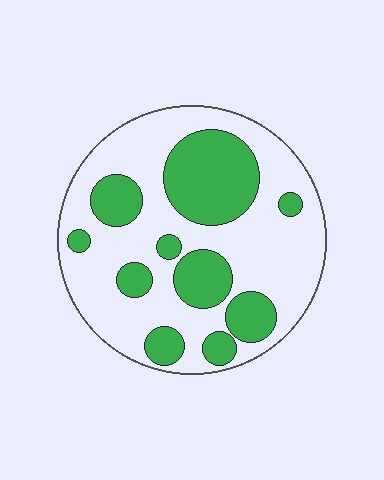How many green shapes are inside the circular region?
10.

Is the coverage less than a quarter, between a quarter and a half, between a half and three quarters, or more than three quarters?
Between a quarter and a half.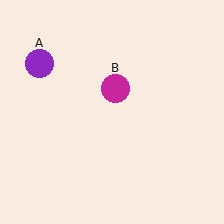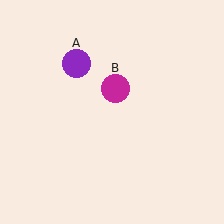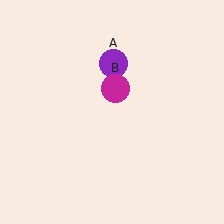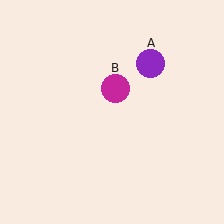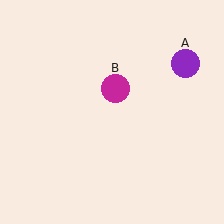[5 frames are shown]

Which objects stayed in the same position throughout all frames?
Magenta circle (object B) remained stationary.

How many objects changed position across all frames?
1 object changed position: purple circle (object A).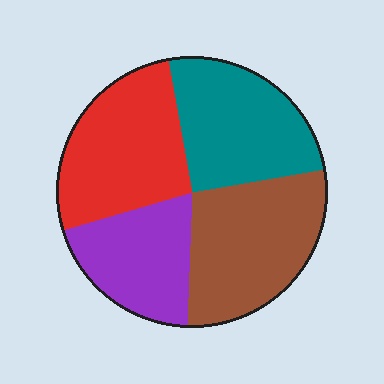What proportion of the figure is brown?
Brown covers about 30% of the figure.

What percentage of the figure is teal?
Teal takes up between a quarter and a half of the figure.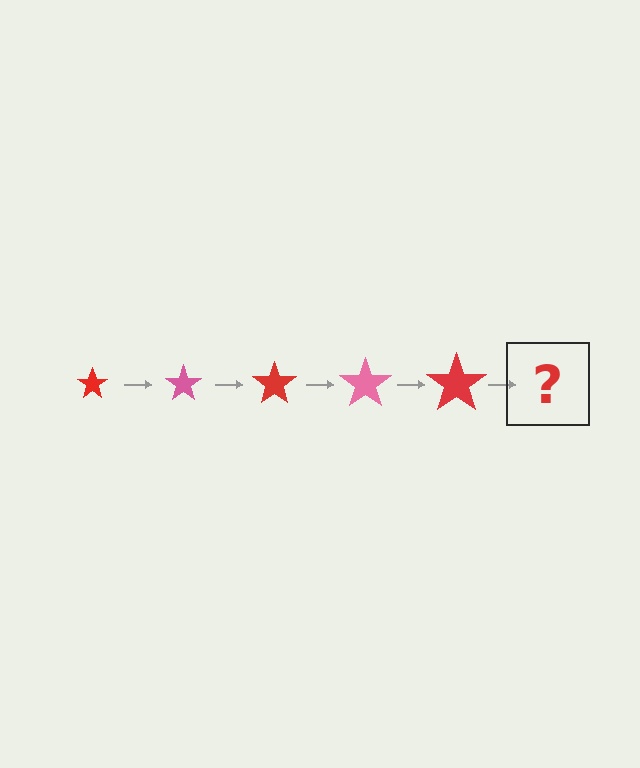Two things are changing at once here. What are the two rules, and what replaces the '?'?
The two rules are that the star grows larger each step and the color cycles through red and pink. The '?' should be a pink star, larger than the previous one.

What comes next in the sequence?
The next element should be a pink star, larger than the previous one.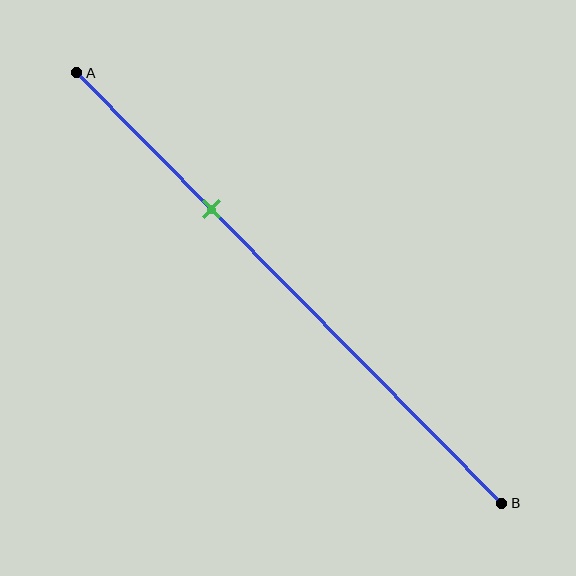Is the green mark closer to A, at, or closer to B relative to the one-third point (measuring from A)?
The green mark is approximately at the one-third point of segment AB.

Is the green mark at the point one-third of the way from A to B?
Yes, the mark is approximately at the one-third point.